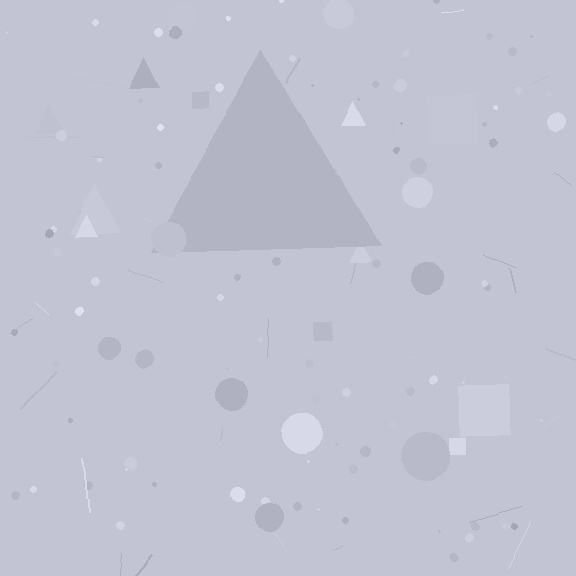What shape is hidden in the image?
A triangle is hidden in the image.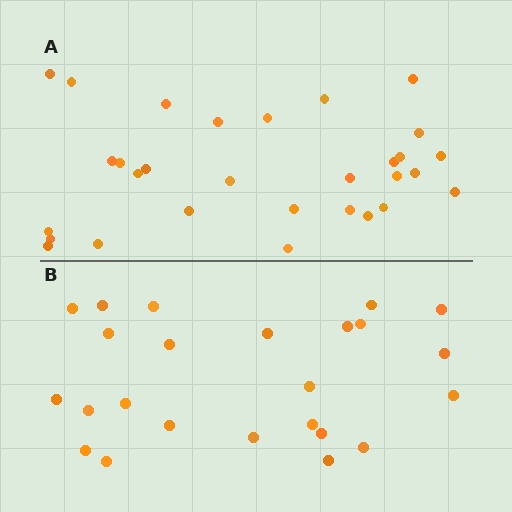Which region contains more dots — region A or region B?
Region A (the top region) has more dots.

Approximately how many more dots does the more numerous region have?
Region A has about 6 more dots than region B.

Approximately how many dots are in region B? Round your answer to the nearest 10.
About 20 dots. (The exact count is 24, which rounds to 20.)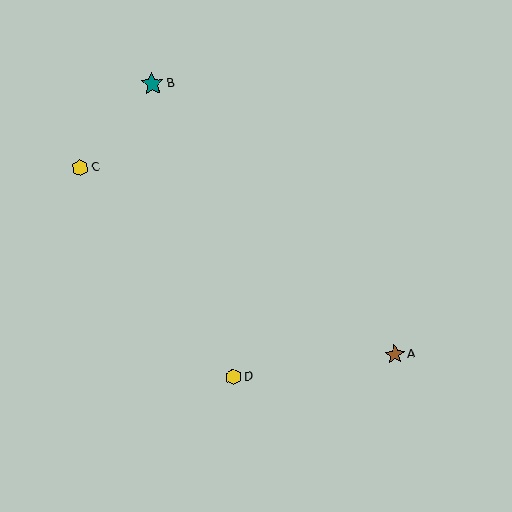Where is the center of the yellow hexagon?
The center of the yellow hexagon is at (233, 377).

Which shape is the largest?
The teal star (labeled B) is the largest.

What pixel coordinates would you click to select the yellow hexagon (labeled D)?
Click at (233, 377) to select the yellow hexagon D.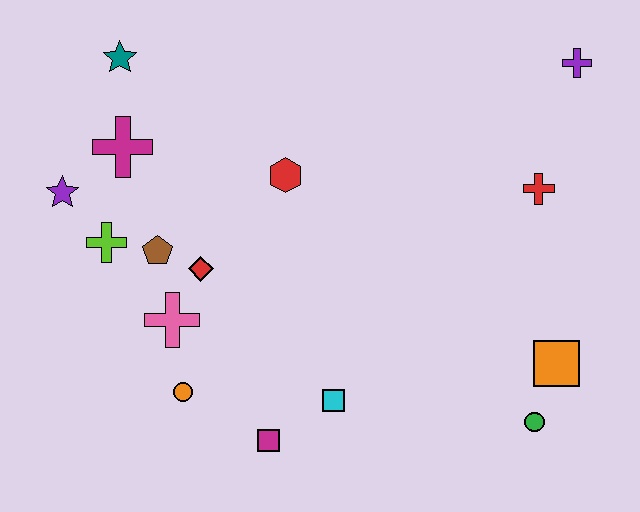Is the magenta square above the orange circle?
No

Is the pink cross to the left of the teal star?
No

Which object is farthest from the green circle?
The teal star is farthest from the green circle.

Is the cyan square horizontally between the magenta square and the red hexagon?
No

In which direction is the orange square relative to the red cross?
The orange square is below the red cross.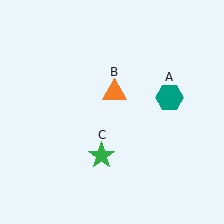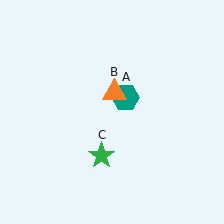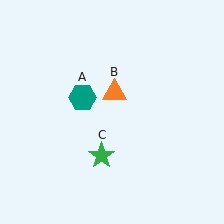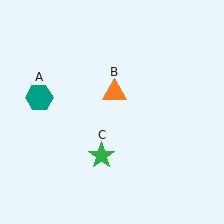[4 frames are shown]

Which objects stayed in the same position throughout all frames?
Orange triangle (object B) and green star (object C) remained stationary.